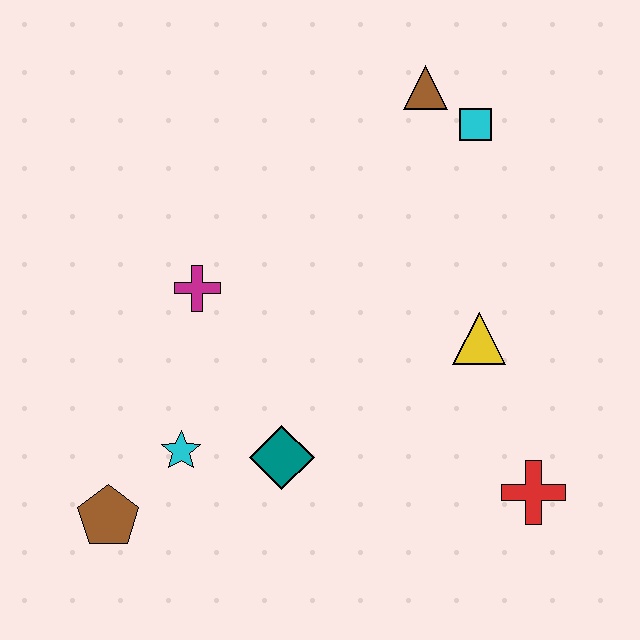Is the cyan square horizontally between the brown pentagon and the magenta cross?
No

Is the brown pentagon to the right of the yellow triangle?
No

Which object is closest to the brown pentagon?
The cyan star is closest to the brown pentagon.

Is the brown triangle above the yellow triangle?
Yes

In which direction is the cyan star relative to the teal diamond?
The cyan star is to the left of the teal diamond.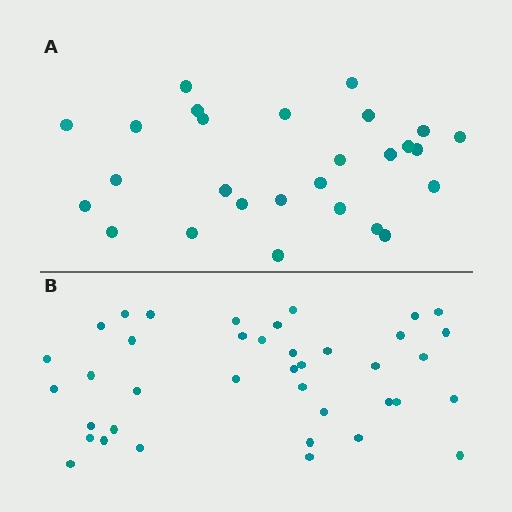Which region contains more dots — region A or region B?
Region B (the bottom region) has more dots.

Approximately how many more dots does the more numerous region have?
Region B has roughly 12 or so more dots than region A.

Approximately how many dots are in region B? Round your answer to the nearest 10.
About 40 dots. (The exact count is 39, which rounds to 40.)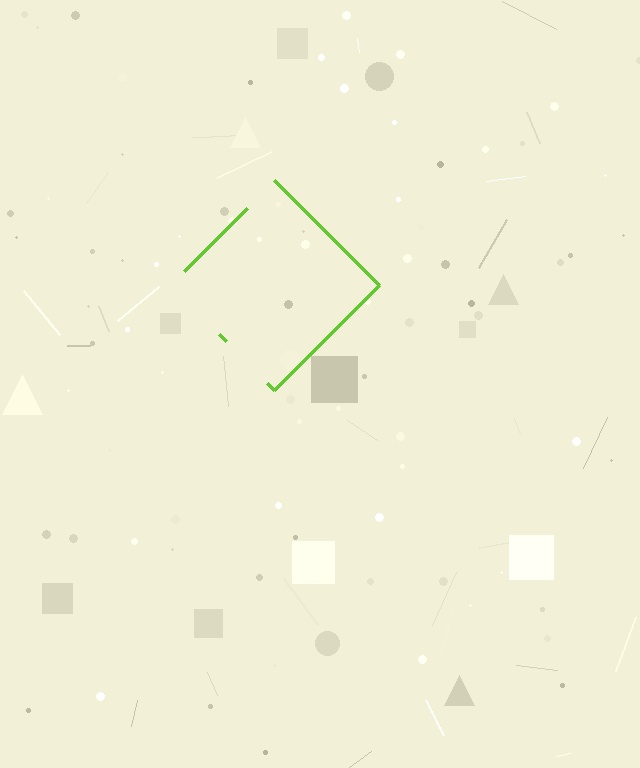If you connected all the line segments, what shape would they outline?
They would outline a diamond.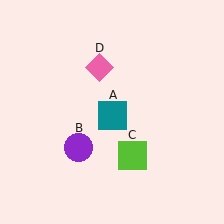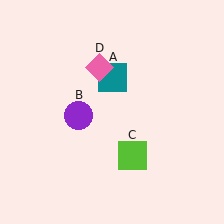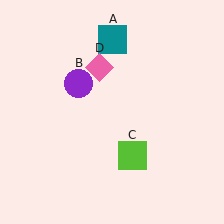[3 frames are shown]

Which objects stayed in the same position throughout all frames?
Lime square (object C) and pink diamond (object D) remained stationary.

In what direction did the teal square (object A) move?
The teal square (object A) moved up.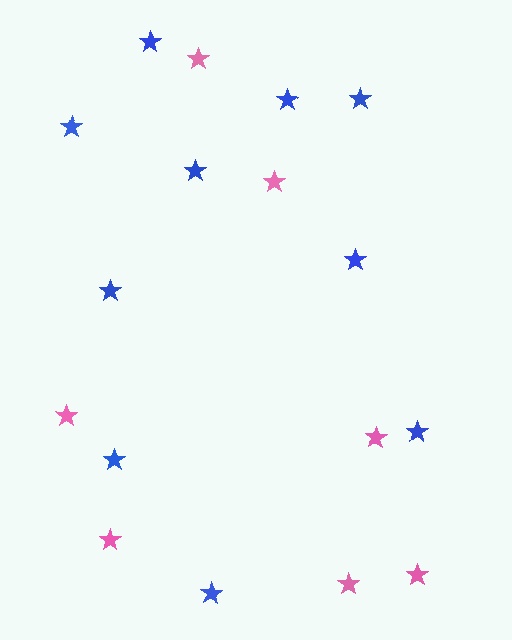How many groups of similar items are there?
There are 2 groups: one group of blue stars (10) and one group of pink stars (7).